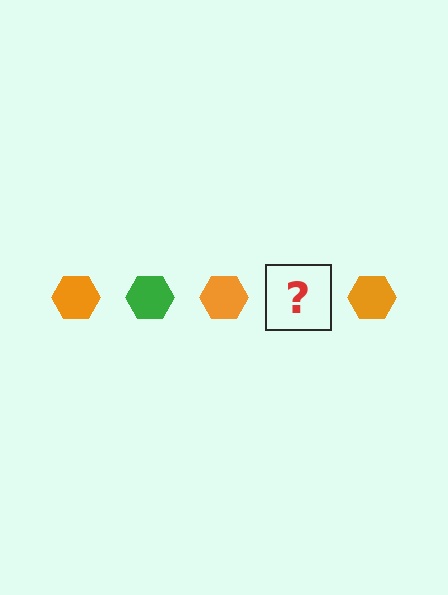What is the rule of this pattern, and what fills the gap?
The rule is that the pattern cycles through orange, green hexagons. The gap should be filled with a green hexagon.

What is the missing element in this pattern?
The missing element is a green hexagon.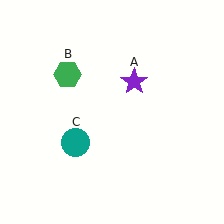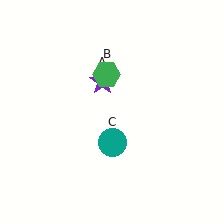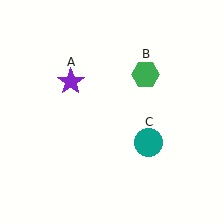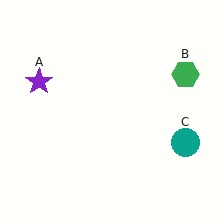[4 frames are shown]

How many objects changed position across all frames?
3 objects changed position: purple star (object A), green hexagon (object B), teal circle (object C).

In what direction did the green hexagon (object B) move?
The green hexagon (object B) moved right.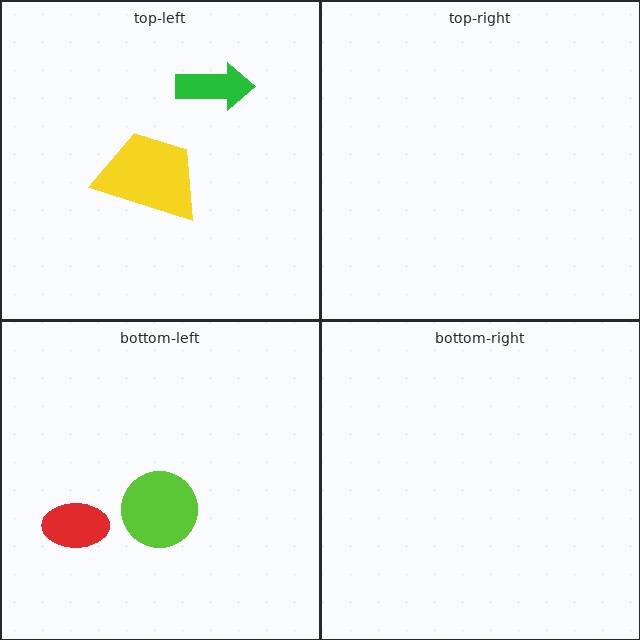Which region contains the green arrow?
The top-left region.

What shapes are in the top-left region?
The green arrow, the yellow trapezoid.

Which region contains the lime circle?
The bottom-left region.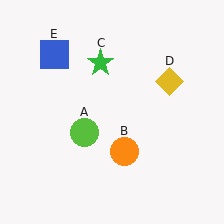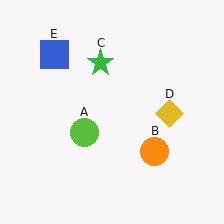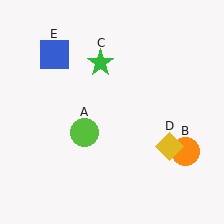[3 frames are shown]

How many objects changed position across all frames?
2 objects changed position: orange circle (object B), yellow diamond (object D).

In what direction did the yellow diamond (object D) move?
The yellow diamond (object D) moved down.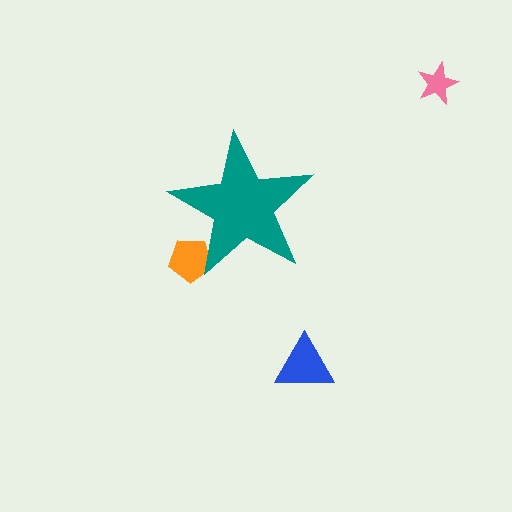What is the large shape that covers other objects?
A teal star.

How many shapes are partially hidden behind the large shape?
1 shape is partially hidden.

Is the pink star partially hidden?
No, the pink star is fully visible.